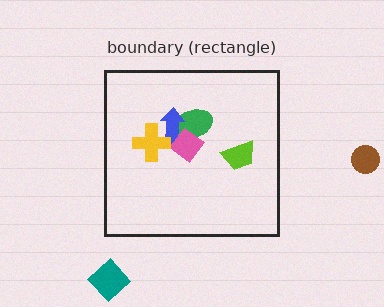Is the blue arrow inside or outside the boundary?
Inside.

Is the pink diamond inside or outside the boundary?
Inside.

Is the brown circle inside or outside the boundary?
Outside.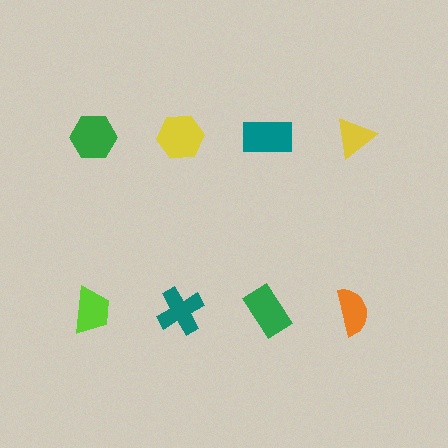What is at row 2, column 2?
A teal cross.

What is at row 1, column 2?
A yellow hexagon.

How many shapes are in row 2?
4 shapes.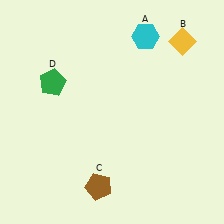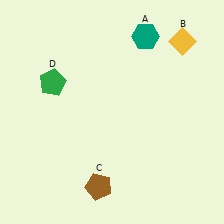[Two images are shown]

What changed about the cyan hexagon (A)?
In Image 1, A is cyan. In Image 2, it changed to teal.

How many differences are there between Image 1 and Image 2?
There is 1 difference between the two images.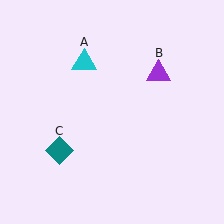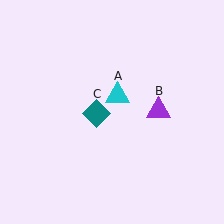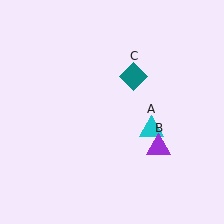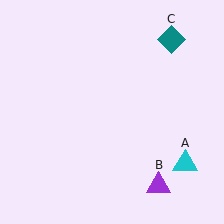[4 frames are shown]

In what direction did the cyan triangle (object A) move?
The cyan triangle (object A) moved down and to the right.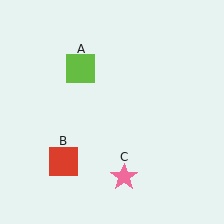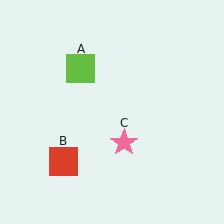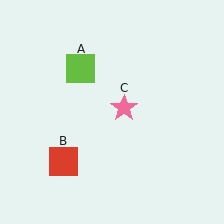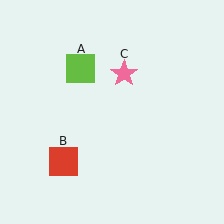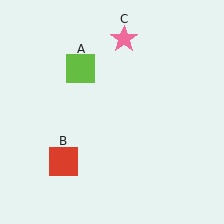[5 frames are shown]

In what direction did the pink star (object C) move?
The pink star (object C) moved up.